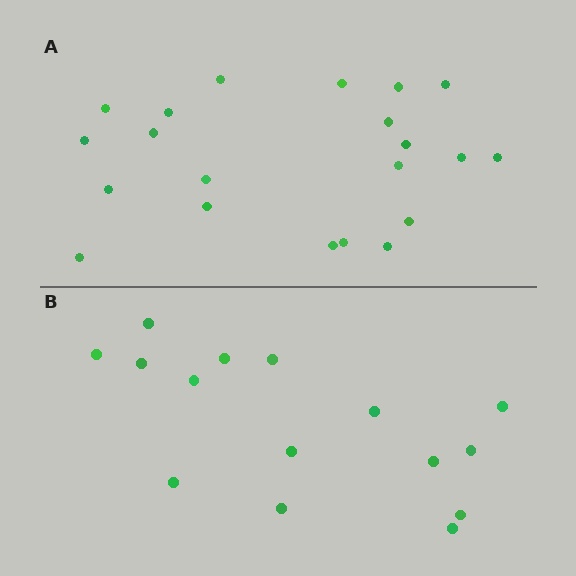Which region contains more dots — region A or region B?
Region A (the top region) has more dots.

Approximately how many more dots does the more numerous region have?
Region A has about 6 more dots than region B.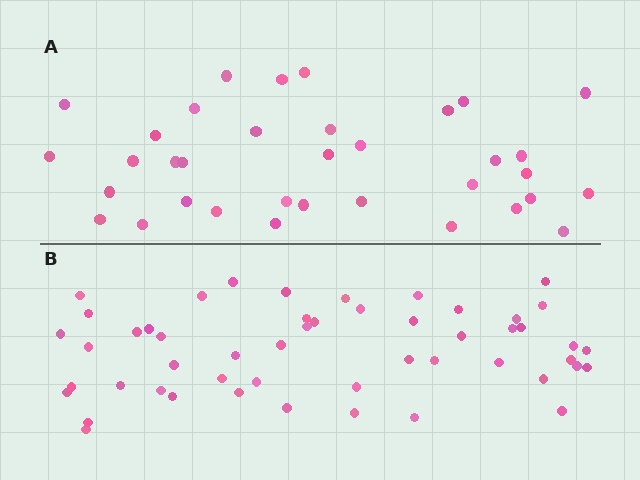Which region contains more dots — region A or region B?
Region B (the bottom region) has more dots.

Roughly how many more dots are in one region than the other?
Region B has approximately 15 more dots than region A.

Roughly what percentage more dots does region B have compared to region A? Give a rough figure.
About 45% more.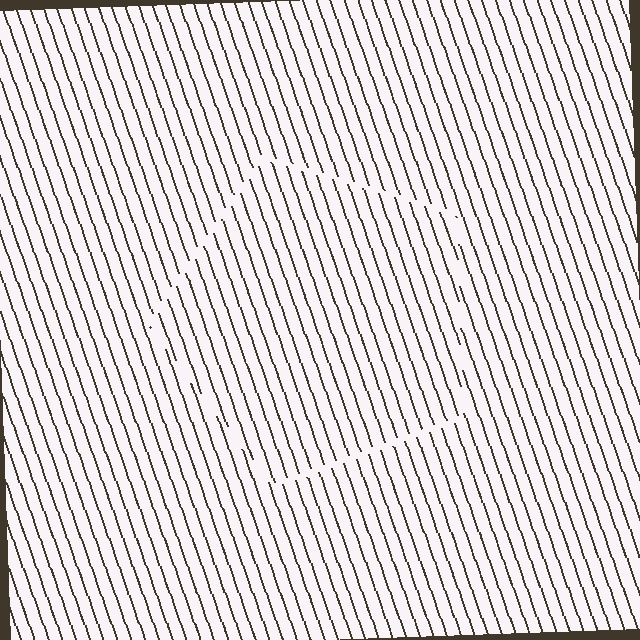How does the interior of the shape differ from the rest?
The interior of the shape contains the same grating, shifted by half a period — the contour is defined by the phase discontinuity where line-ends from the inner and outer gratings abut.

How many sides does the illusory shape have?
5 sides — the line-ends trace a pentagon.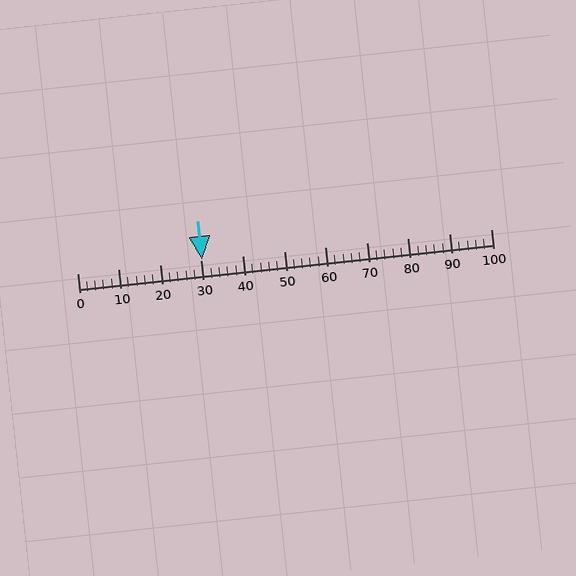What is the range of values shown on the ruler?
The ruler shows values from 0 to 100.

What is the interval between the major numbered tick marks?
The major tick marks are spaced 10 units apart.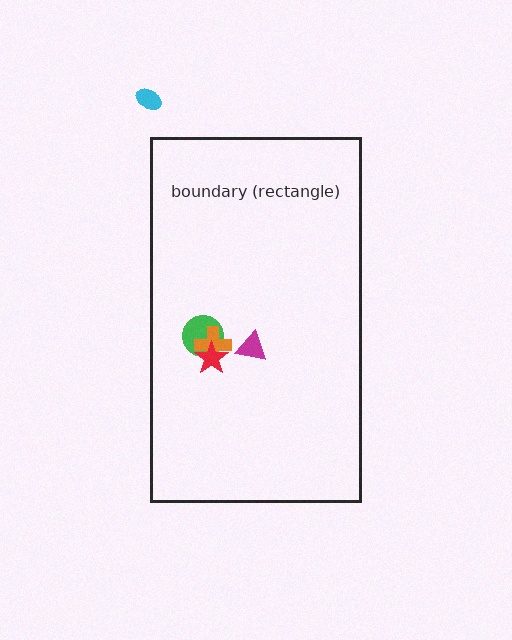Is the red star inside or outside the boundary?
Inside.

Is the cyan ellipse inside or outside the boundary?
Outside.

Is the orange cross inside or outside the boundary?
Inside.